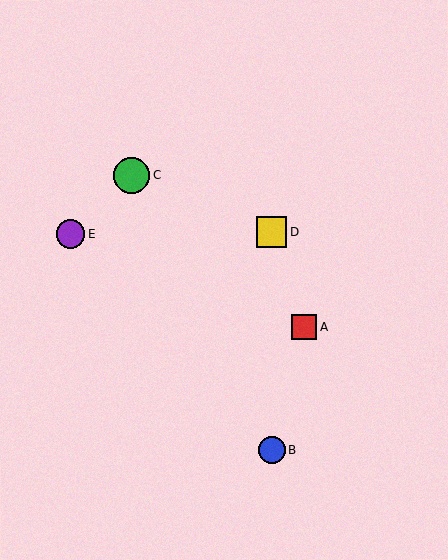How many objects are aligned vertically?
2 objects (B, D) are aligned vertically.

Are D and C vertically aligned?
No, D is at x≈272 and C is at x≈131.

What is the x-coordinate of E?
Object E is at x≈70.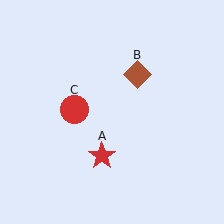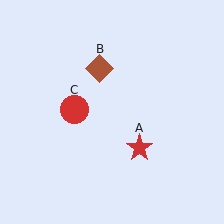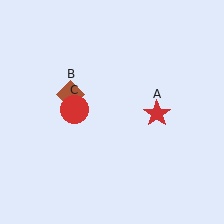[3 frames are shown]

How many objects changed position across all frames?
2 objects changed position: red star (object A), brown diamond (object B).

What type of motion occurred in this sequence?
The red star (object A), brown diamond (object B) rotated counterclockwise around the center of the scene.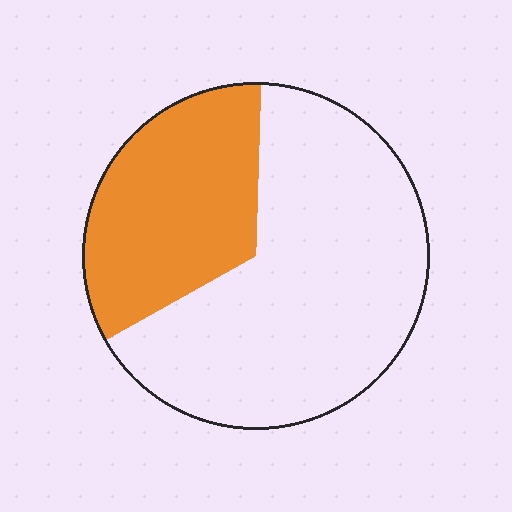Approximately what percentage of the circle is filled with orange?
Approximately 35%.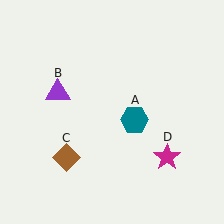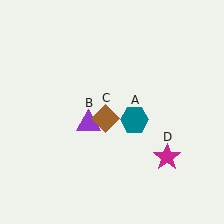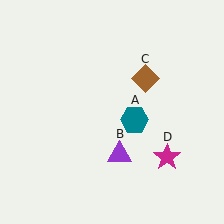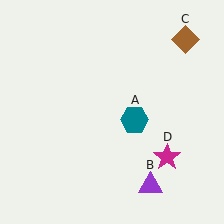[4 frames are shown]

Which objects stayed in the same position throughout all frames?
Teal hexagon (object A) and magenta star (object D) remained stationary.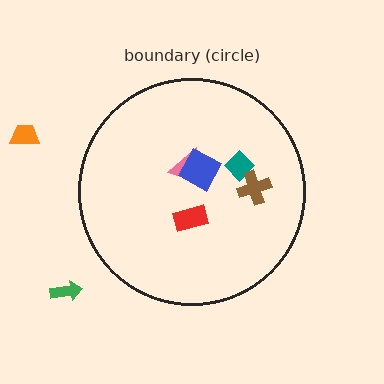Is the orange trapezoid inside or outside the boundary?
Outside.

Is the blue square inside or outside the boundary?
Inside.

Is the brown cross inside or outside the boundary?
Inside.